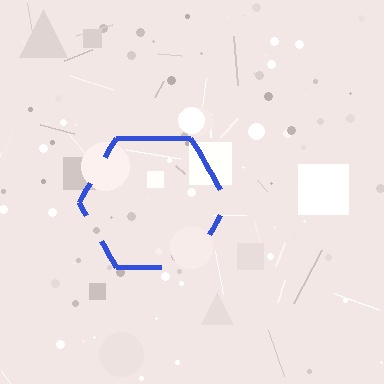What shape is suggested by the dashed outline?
The dashed outline suggests a hexagon.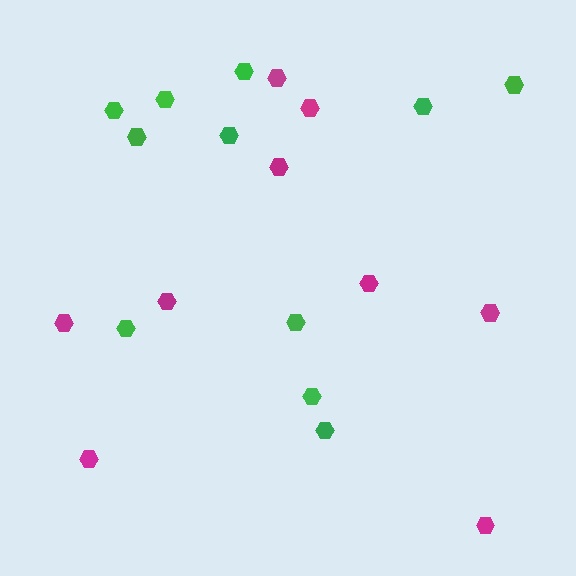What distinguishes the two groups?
There are 2 groups: one group of magenta hexagons (9) and one group of green hexagons (11).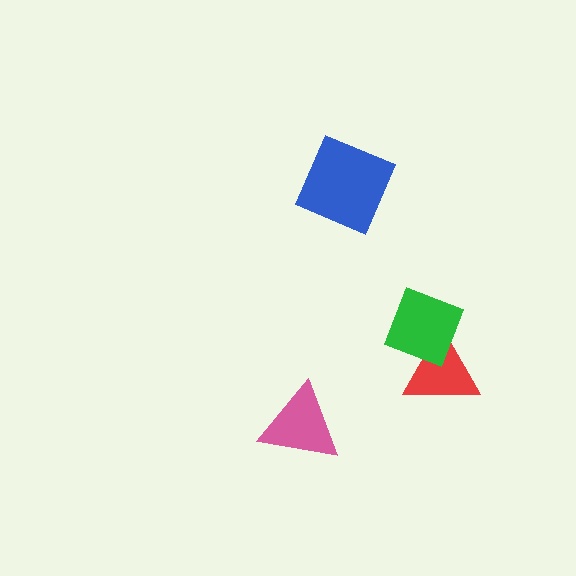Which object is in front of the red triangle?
The green diamond is in front of the red triangle.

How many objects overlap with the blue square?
0 objects overlap with the blue square.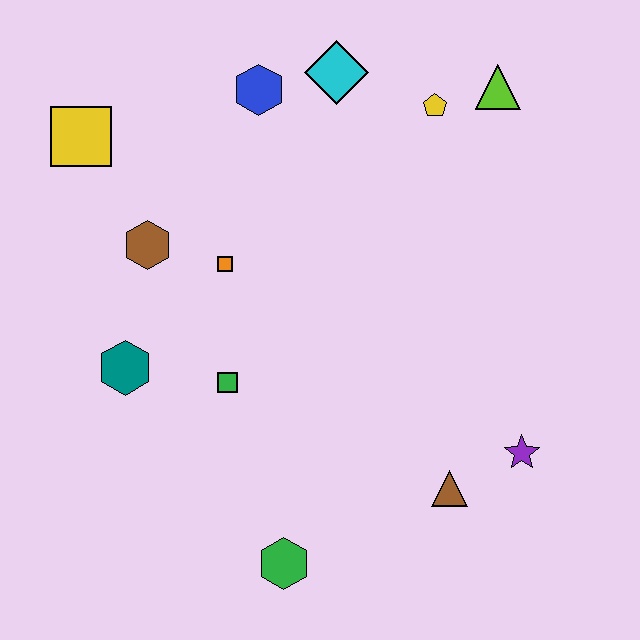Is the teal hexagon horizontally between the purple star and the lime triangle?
No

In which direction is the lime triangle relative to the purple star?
The lime triangle is above the purple star.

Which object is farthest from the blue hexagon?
The green hexagon is farthest from the blue hexagon.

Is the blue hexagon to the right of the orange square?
Yes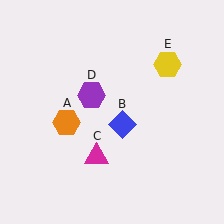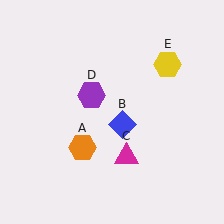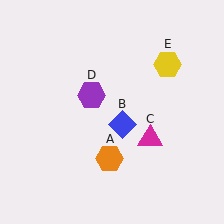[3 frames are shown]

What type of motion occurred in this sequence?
The orange hexagon (object A), magenta triangle (object C) rotated counterclockwise around the center of the scene.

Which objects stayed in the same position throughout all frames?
Blue diamond (object B) and purple hexagon (object D) and yellow hexagon (object E) remained stationary.